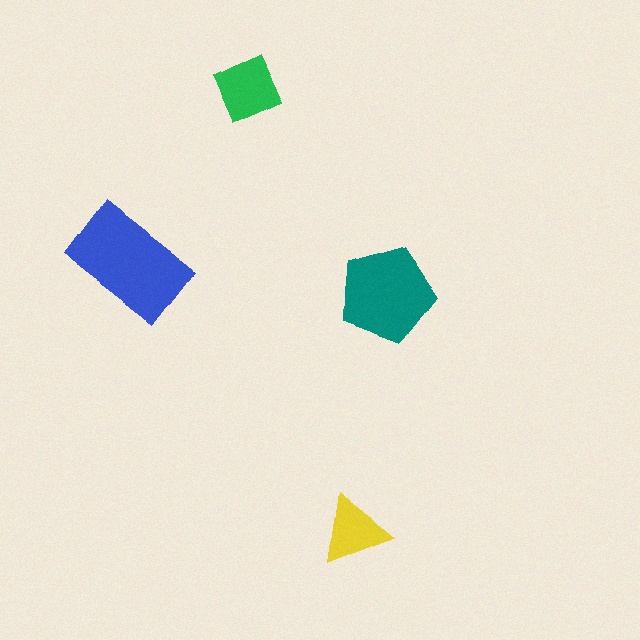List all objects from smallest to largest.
The yellow triangle, the green square, the teal pentagon, the blue rectangle.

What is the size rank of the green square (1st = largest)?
3rd.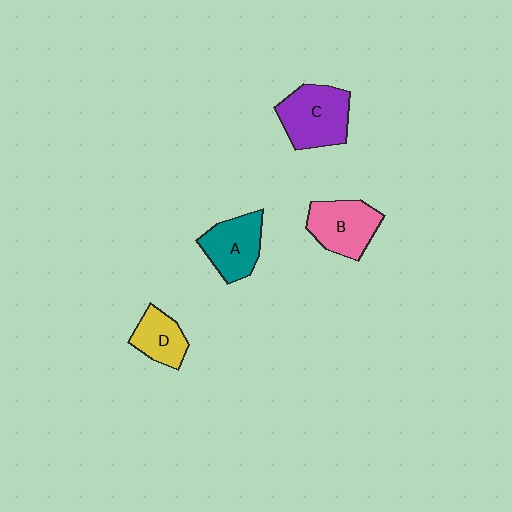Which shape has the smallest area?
Shape D (yellow).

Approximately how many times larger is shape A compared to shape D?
Approximately 1.3 times.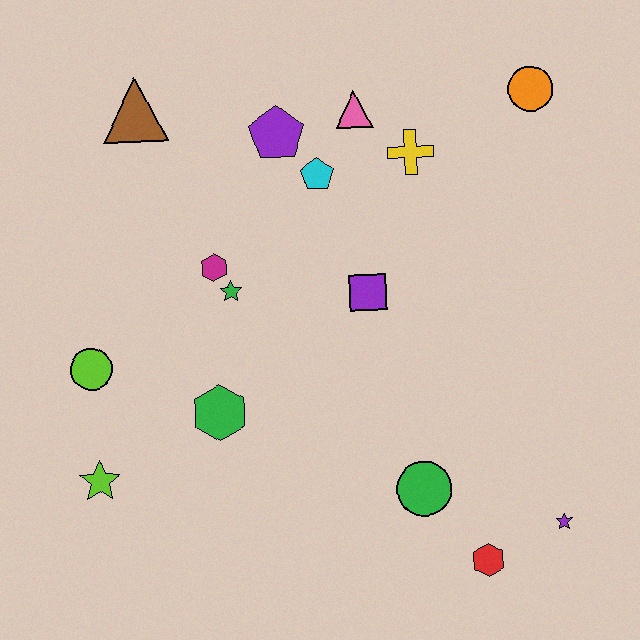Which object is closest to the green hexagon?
The green star is closest to the green hexagon.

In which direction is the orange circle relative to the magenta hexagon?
The orange circle is to the right of the magenta hexagon.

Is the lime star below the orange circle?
Yes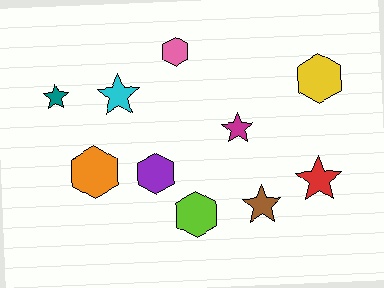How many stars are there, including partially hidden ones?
There are 5 stars.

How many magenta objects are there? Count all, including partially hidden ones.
There is 1 magenta object.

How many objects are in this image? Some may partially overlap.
There are 10 objects.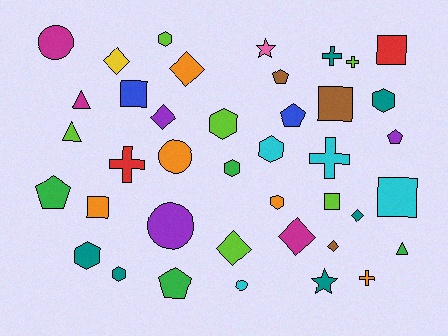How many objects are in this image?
There are 40 objects.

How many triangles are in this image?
There are 3 triangles.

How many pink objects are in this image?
There is 1 pink object.